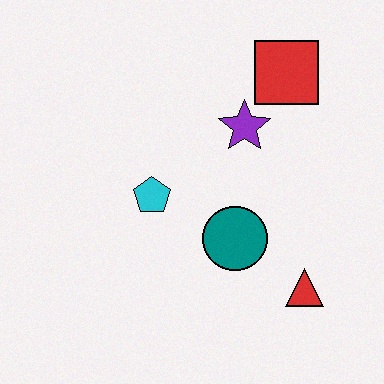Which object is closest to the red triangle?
The teal circle is closest to the red triangle.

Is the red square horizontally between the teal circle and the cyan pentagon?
No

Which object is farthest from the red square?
The red triangle is farthest from the red square.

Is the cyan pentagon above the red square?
No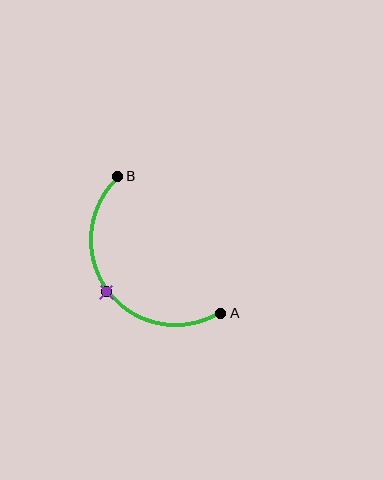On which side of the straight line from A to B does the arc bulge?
The arc bulges below and to the left of the straight line connecting A and B.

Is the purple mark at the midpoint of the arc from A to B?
Yes. The purple mark lies on the arc at equal arc-length from both A and B — it is the arc midpoint.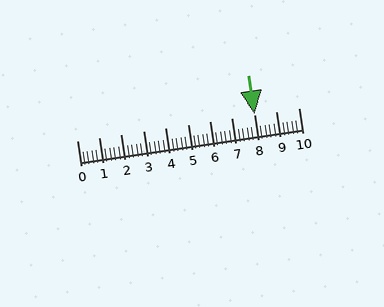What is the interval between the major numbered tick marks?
The major tick marks are spaced 1 units apart.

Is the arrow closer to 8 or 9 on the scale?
The arrow is closer to 8.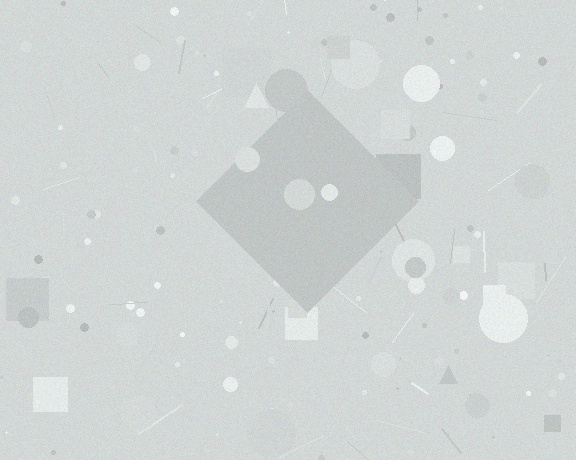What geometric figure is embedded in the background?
A diamond is embedded in the background.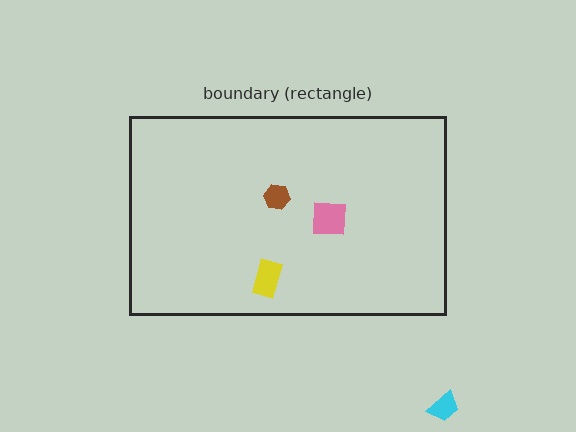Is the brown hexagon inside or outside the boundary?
Inside.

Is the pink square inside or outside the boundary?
Inside.